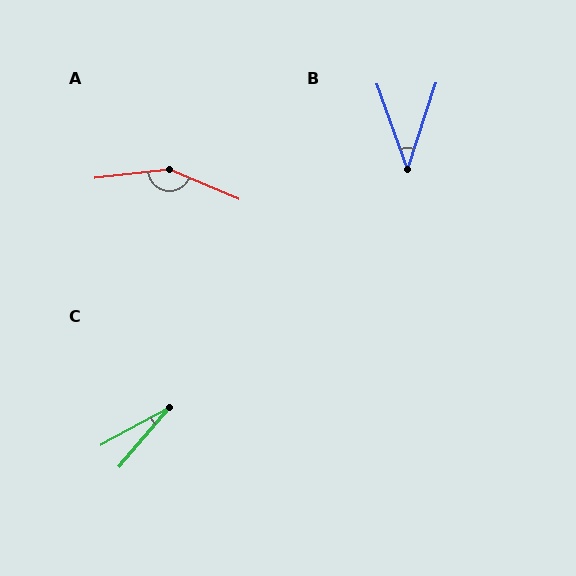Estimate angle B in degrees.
Approximately 38 degrees.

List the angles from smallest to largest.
C (21°), B (38°), A (151°).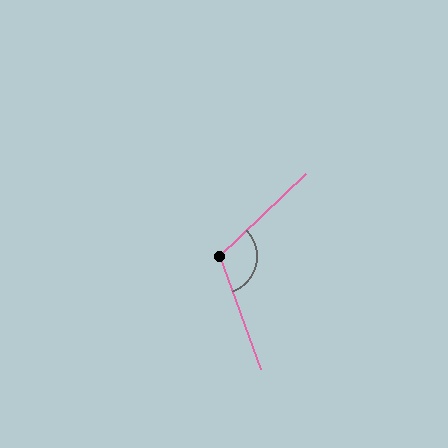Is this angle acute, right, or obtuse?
It is obtuse.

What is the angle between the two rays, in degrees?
Approximately 113 degrees.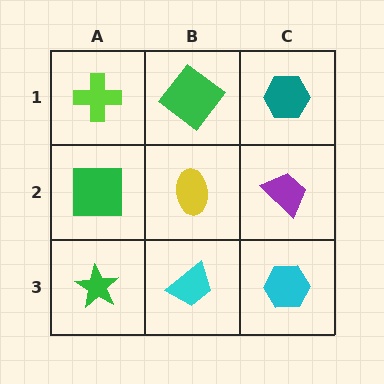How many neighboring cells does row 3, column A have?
2.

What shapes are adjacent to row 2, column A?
A lime cross (row 1, column A), a green star (row 3, column A), a yellow ellipse (row 2, column B).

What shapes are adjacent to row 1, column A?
A green square (row 2, column A), a green diamond (row 1, column B).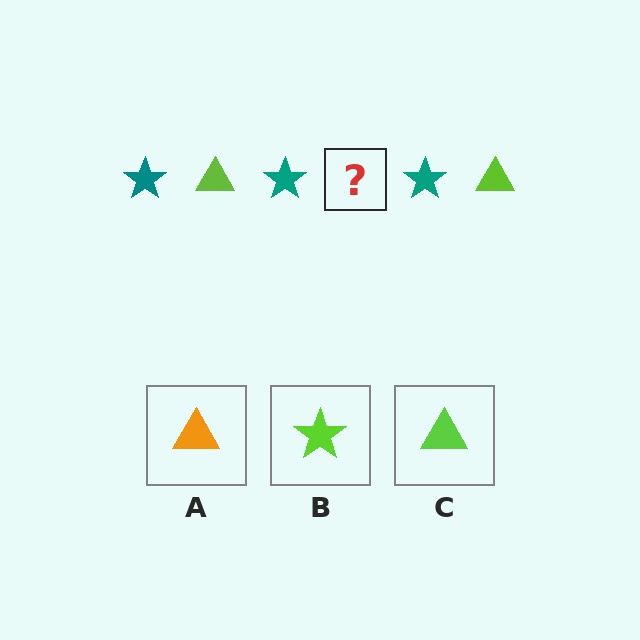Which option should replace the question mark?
Option C.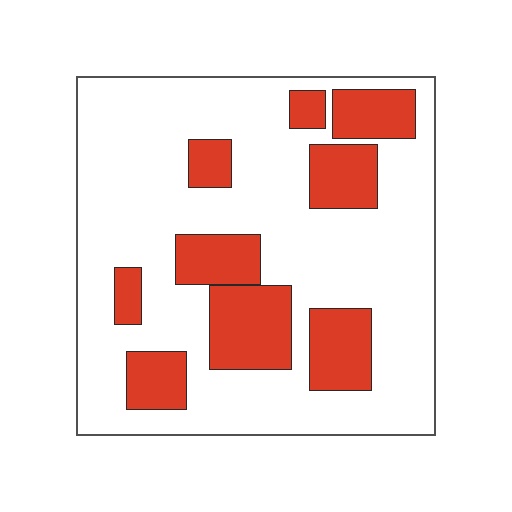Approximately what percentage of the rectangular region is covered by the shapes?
Approximately 25%.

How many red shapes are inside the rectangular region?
9.